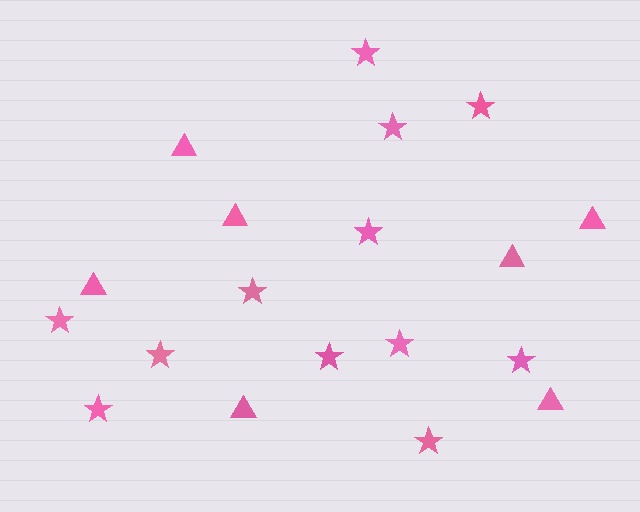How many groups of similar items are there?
There are 2 groups: one group of triangles (7) and one group of stars (12).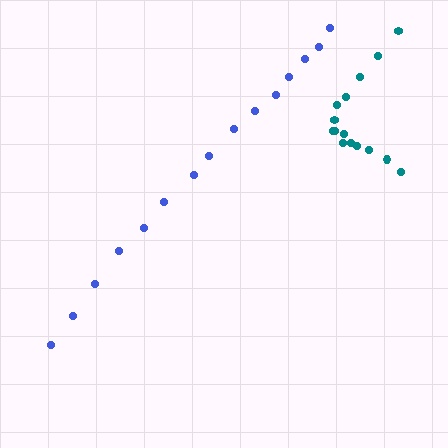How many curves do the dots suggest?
There are 2 distinct paths.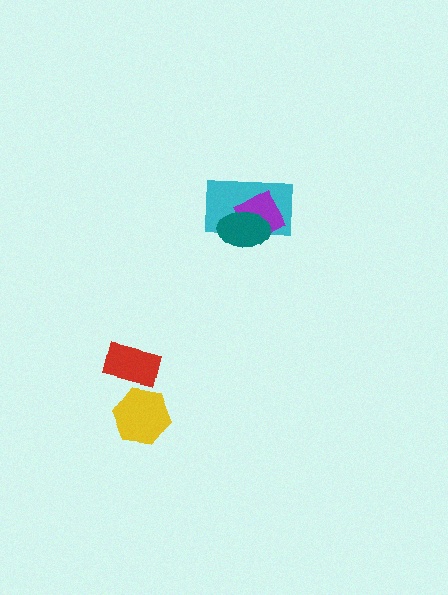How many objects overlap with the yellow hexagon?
0 objects overlap with the yellow hexagon.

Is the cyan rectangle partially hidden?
Yes, it is partially covered by another shape.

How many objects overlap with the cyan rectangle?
2 objects overlap with the cyan rectangle.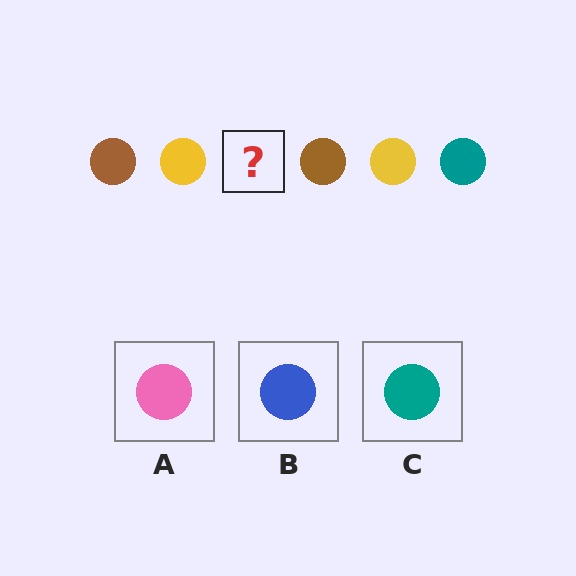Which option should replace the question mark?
Option C.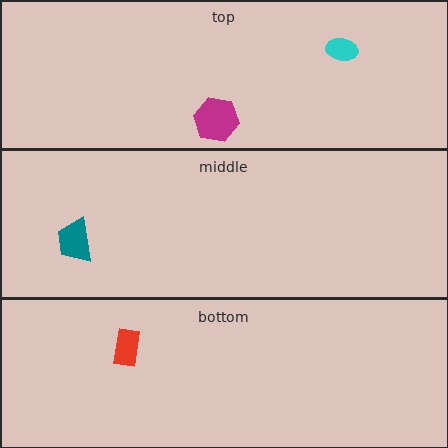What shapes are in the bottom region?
The red rectangle.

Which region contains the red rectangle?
The bottom region.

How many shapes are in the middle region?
1.